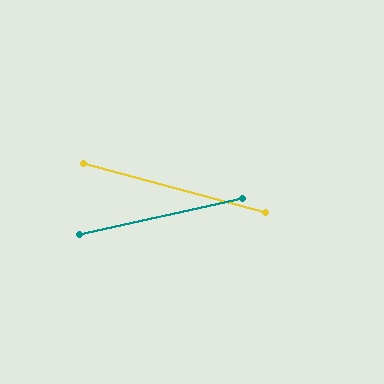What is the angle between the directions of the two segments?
Approximately 27 degrees.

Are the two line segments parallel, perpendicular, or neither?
Neither parallel nor perpendicular — they differ by about 27°.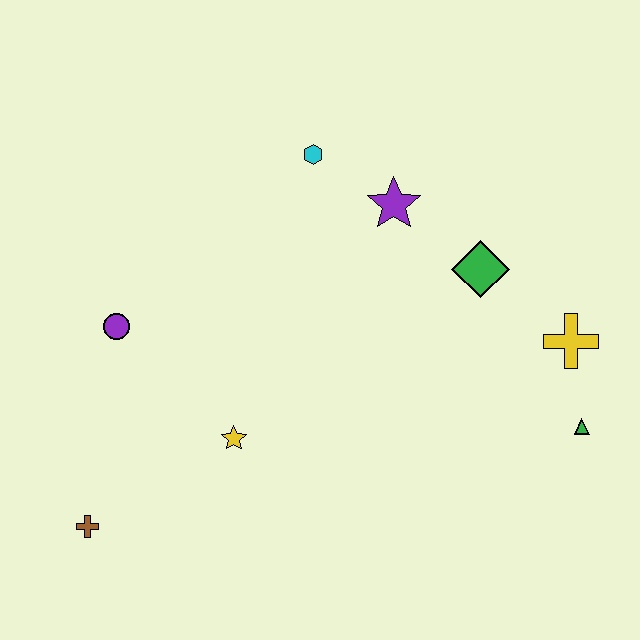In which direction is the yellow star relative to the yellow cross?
The yellow star is to the left of the yellow cross.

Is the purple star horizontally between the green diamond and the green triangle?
No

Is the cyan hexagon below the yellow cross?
No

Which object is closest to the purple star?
The cyan hexagon is closest to the purple star.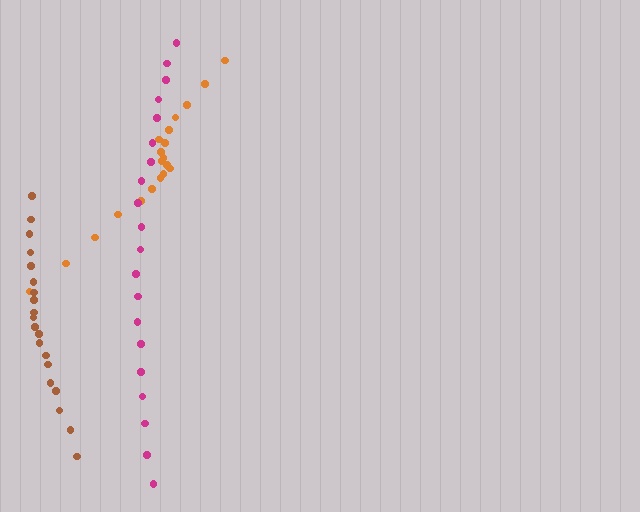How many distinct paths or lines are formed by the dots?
There are 3 distinct paths.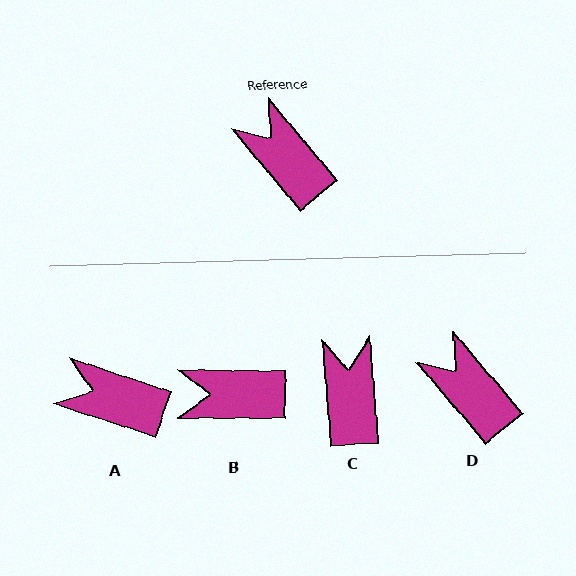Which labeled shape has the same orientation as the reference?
D.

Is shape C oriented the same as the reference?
No, it is off by about 35 degrees.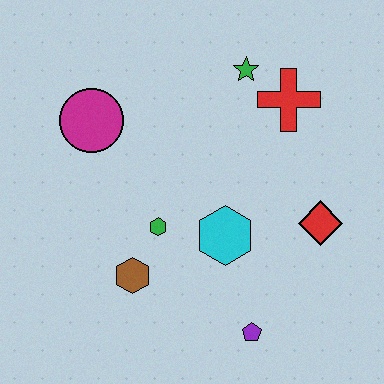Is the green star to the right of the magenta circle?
Yes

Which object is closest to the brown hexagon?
The green hexagon is closest to the brown hexagon.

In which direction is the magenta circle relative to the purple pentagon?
The magenta circle is above the purple pentagon.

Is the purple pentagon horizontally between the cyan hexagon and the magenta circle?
No